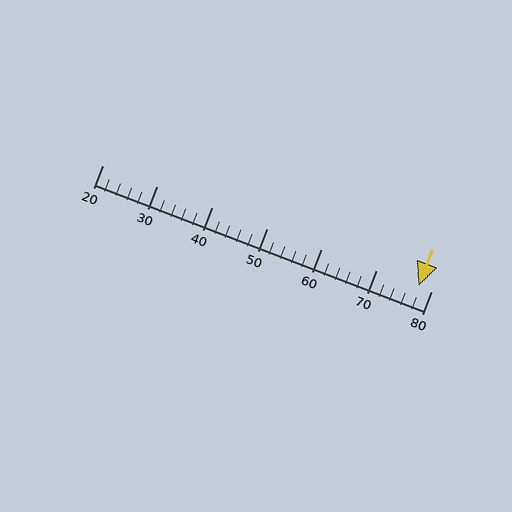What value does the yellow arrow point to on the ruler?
The yellow arrow points to approximately 78.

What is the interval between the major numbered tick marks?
The major tick marks are spaced 10 units apart.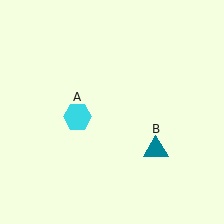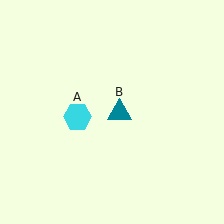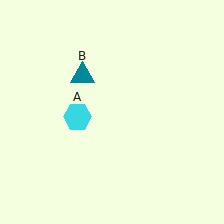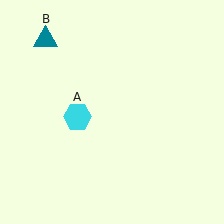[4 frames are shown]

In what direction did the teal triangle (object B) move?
The teal triangle (object B) moved up and to the left.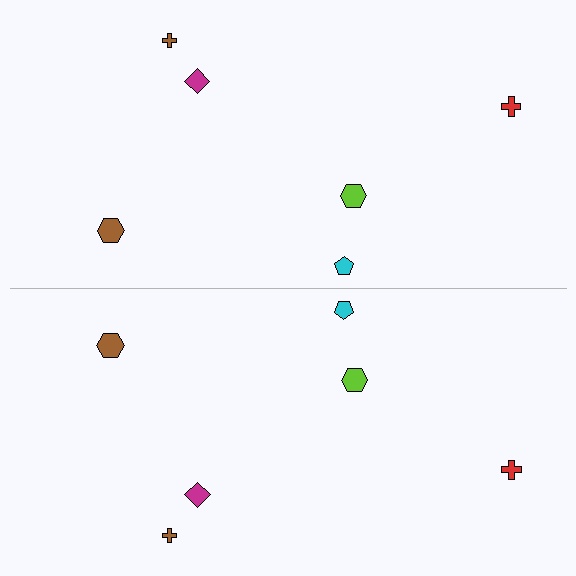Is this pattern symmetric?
Yes, this pattern has bilateral (reflection) symmetry.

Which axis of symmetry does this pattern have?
The pattern has a horizontal axis of symmetry running through the center of the image.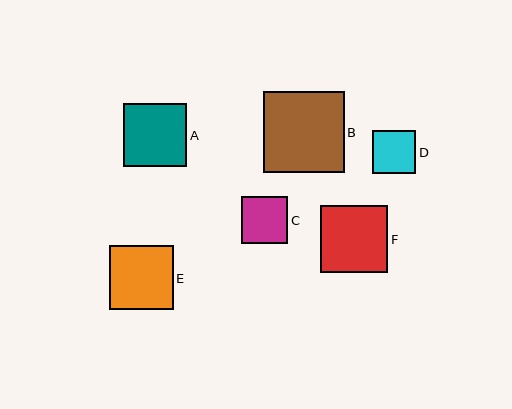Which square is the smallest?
Square D is the smallest with a size of approximately 44 pixels.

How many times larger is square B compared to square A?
Square B is approximately 1.3 times the size of square A.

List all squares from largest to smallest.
From largest to smallest: B, F, E, A, C, D.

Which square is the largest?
Square B is the largest with a size of approximately 81 pixels.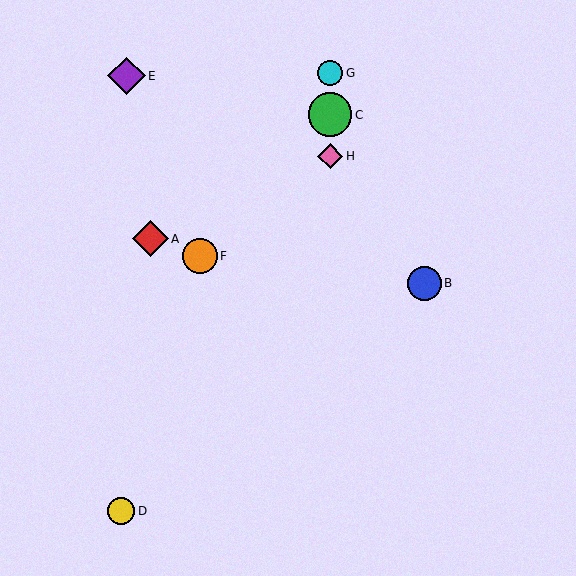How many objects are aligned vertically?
3 objects (C, G, H) are aligned vertically.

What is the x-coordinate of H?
Object H is at x≈330.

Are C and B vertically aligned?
No, C is at x≈330 and B is at x≈424.